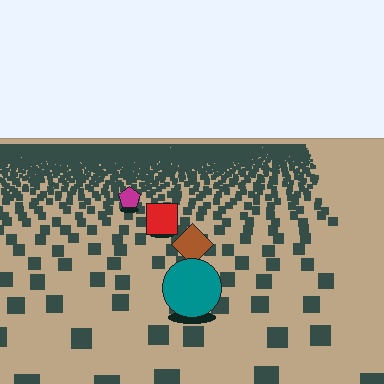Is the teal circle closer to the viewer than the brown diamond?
Yes. The teal circle is closer — you can tell from the texture gradient: the ground texture is coarser near it.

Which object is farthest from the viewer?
The magenta pentagon is farthest from the viewer. It appears smaller and the ground texture around it is denser.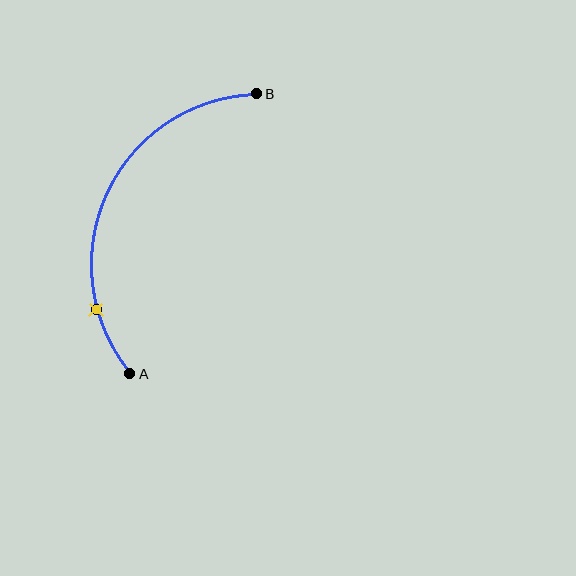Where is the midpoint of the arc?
The arc midpoint is the point on the curve farthest from the straight line joining A and B. It sits to the left of that line.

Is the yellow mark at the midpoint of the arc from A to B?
No. The yellow mark lies on the arc but is closer to endpoint A. The arc midpoint would be at the point on the curve equidistant along the arc from both A and B.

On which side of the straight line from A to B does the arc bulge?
The arc bulges to the left of the straight line connecting A and B.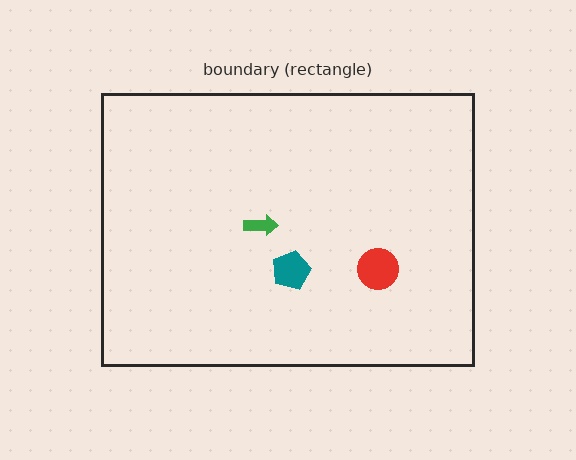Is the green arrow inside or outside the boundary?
Inside.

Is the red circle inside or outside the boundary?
Inside.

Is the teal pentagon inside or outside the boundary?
Inside.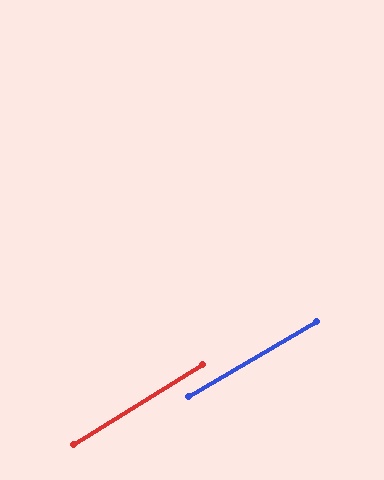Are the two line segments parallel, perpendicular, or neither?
Parallel — their directions differ by only 1.8°.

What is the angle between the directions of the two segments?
Approximately 2 degrees.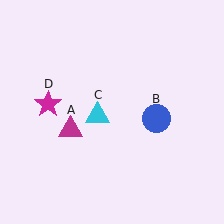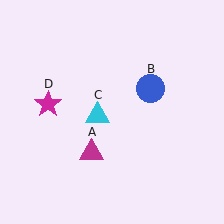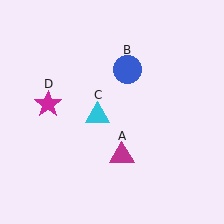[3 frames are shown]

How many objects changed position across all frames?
2 objects changed position: magenta triangle (object A), blue circle (object B).